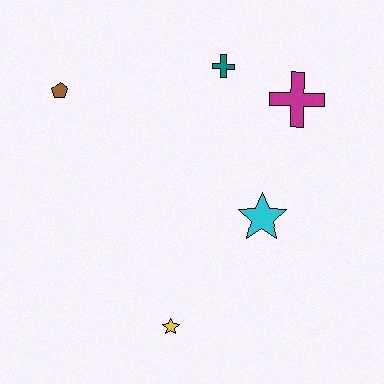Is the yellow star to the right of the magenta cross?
No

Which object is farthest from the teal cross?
The yellow star is farthest from the teal cross.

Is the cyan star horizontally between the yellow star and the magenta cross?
Yes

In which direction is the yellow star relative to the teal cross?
The yellow star is below the teal cross.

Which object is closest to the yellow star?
The cyan star is closest to the yellow star.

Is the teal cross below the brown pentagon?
No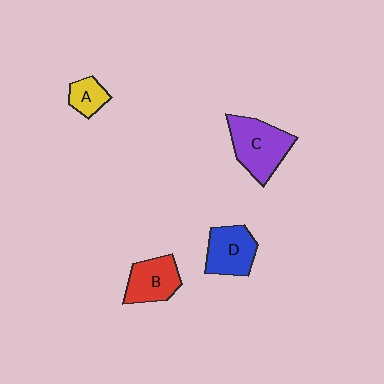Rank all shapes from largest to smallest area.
From largest to smallest: C (purple), D (blue), B (red), A (yellow).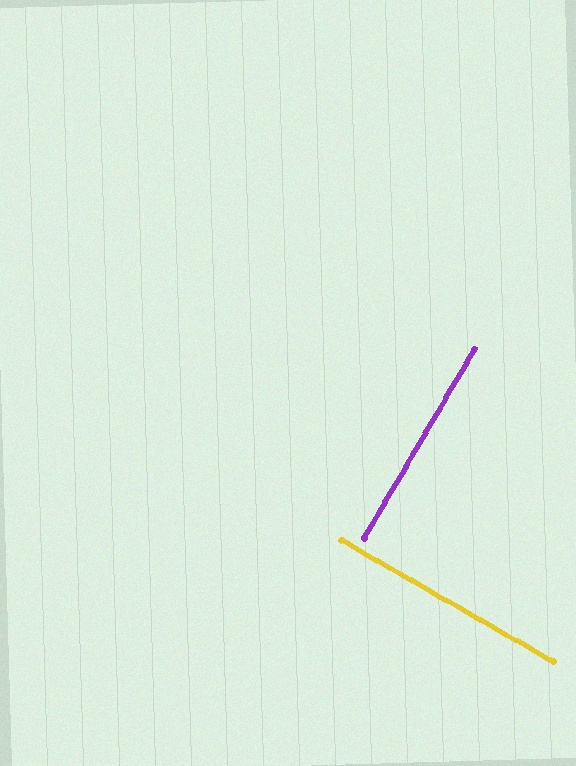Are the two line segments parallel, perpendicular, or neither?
Perpendicular — they meet at approximately 90°.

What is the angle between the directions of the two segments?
Approximately 90 degrees.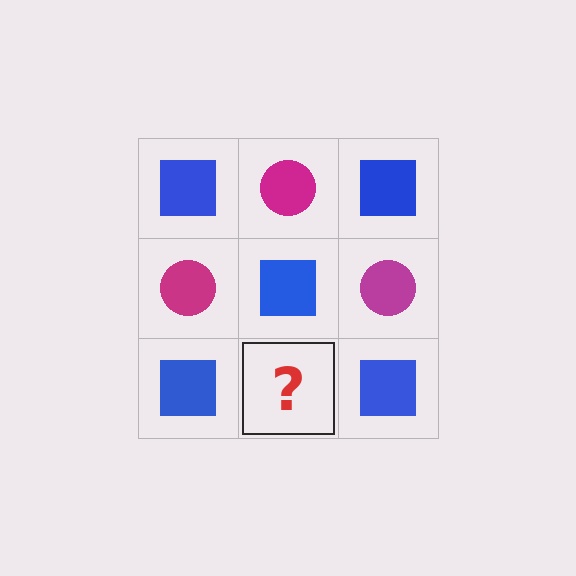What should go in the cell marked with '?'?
The missing cell should contain a magenta circle.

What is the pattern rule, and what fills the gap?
The rule is that it alternates blue square and magenta circle in a checkerboard pattern. The gap should be filled with a magenta circle.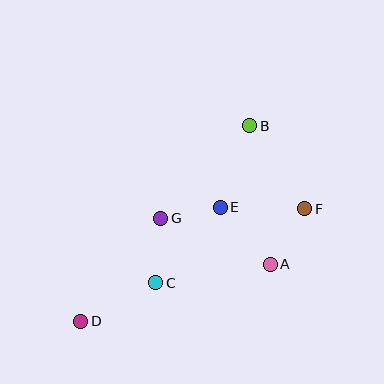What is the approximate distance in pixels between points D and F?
The distance between D and F is approximately 251 pixels.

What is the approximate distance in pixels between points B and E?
The distance between B and E is approximately 87 pixels.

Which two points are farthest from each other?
Points B and D are farthest from each other.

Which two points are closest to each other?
Points E and G are closest to each other.